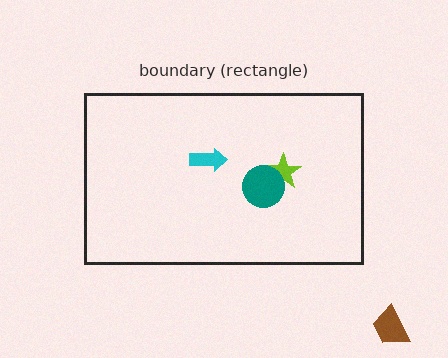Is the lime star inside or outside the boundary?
Inside.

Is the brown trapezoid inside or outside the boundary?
Outside.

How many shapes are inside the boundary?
3 inside, 1 outside.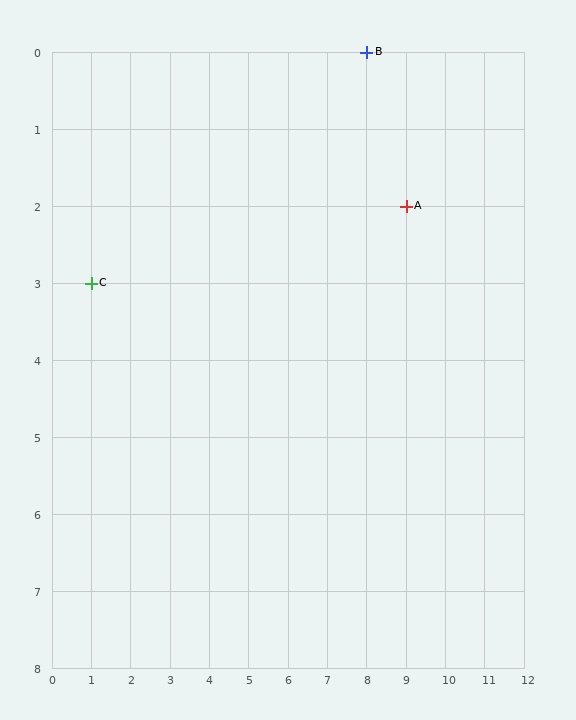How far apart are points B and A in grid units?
Points B and A are 1 column and 2 rows apart (about 2.2 grid units diagonally).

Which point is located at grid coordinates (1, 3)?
Point C is at (1, 3).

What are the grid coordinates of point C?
Point C is at grid coordinates (1, 3).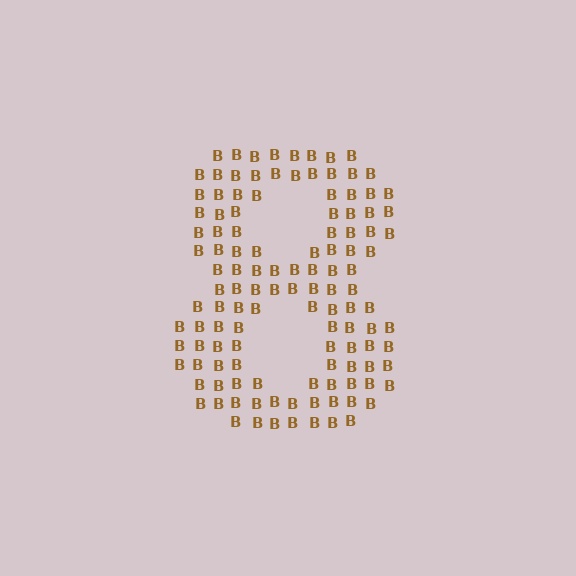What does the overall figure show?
The overall figure shows the digit 8.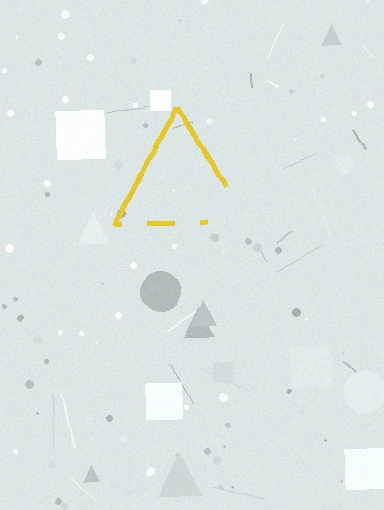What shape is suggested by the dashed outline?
The dashed outline suggests a triangle.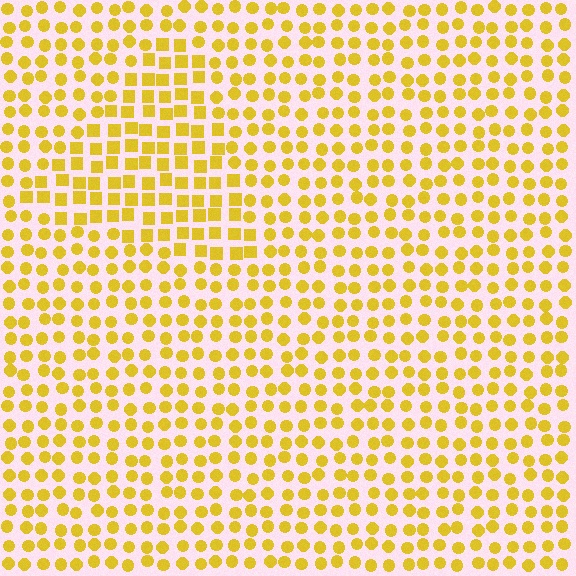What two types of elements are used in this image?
The image uses squares inside the triangle region and circles outside it.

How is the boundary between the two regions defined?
The boundary is defined by a change in element shape: squares inside vs. circles outside. All elements share the same color and spacing.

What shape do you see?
I see a triangle.